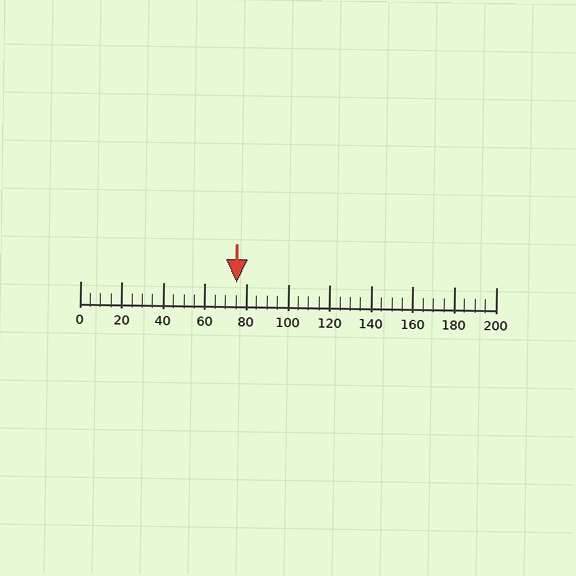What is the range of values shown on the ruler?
The ruler shows values from 0 to 200.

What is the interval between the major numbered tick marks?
The major tick marks are spaced 20 units apart.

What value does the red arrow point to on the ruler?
The red arrow points to approximately 75.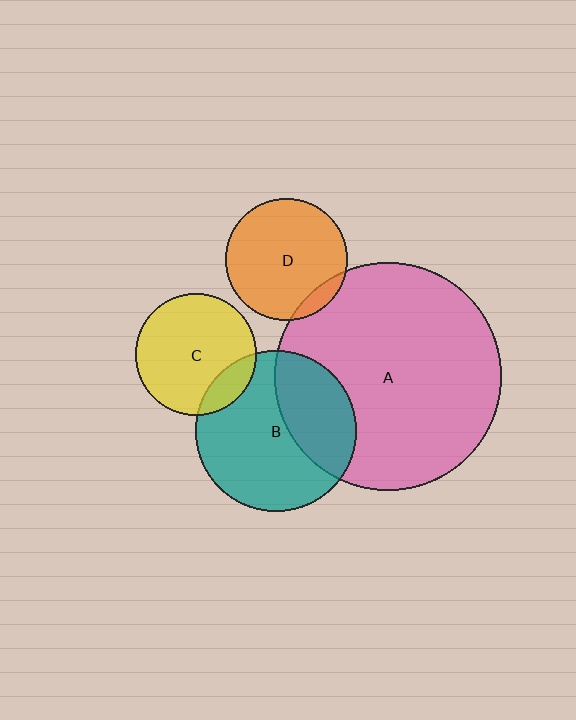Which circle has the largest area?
Circle A (pink).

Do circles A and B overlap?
Yes.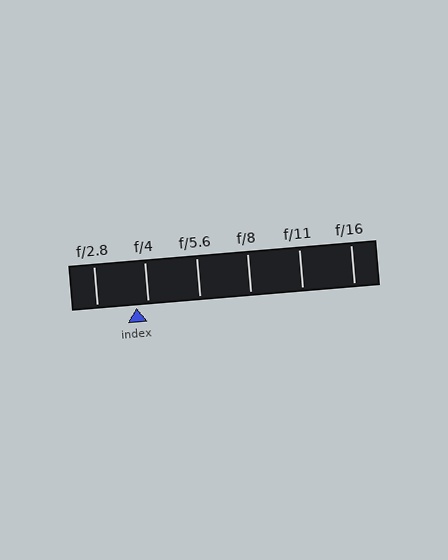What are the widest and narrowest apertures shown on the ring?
The widest aperture shown is f/2.8 and the narrowest is f/16.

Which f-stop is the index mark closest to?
The index mark is closest to f/4.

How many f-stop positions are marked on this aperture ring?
There are 6 f-stop positions marked.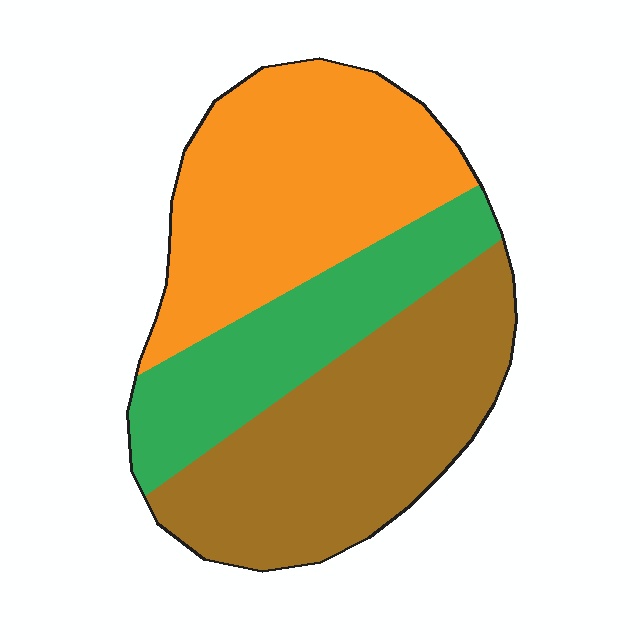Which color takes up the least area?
Green, at roughly 25%.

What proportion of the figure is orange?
Orange takes up about three eighths (3/8) of the figure.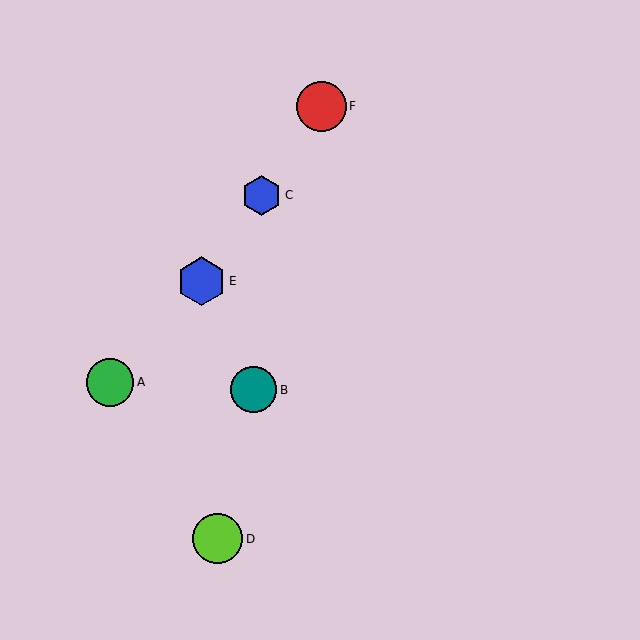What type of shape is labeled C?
Shape C is a blue hexagon.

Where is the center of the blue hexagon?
The center of the blue hexagon is at (201, 281).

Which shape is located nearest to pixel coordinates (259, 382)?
The teal circle (labeled B) at (254, 390) is nearest to that location.